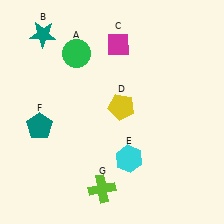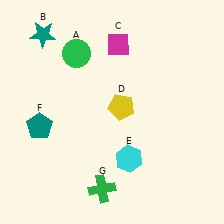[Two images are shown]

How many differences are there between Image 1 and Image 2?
There is 1 difference between the two images.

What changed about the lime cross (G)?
In Image 1, G is lime. In Image 2, it changed to green.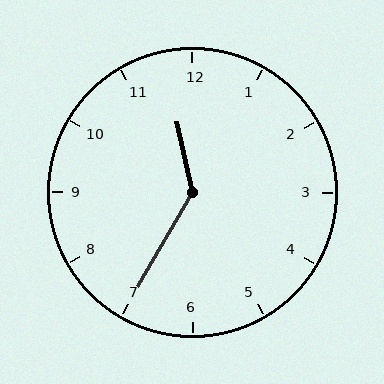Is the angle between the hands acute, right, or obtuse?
It is obtuse.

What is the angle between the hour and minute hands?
Approximately 138 degrees.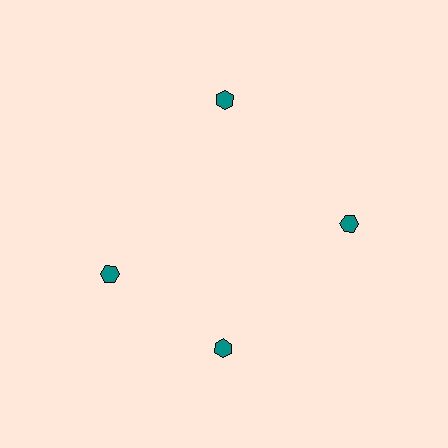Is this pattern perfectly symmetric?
No. The 4 teal hexagons are arranged in a ring, but one element near the 9 o'clock position is rotated out of alignment along the ring, breaking the 4-fold rotational symmetry.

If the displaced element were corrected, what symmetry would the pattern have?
It would have 4-fold rotational symmetry — the pattern would map onto itself every 90 degrees.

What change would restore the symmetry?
The symmetry would be restored by rotating it back into even spacing with its neighbors so that all 4 hexagons sit at equal angles and equal distance from the center.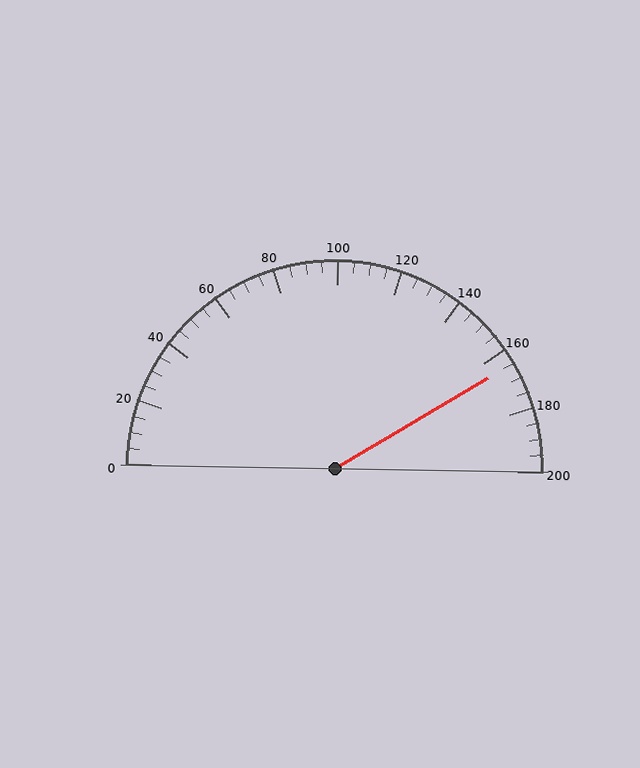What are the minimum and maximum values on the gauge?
The gauge ranges from 0 to 200.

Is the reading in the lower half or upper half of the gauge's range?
The reading is in the upper half of the range (0 to 200).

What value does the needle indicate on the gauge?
The needle indicates approximately 165.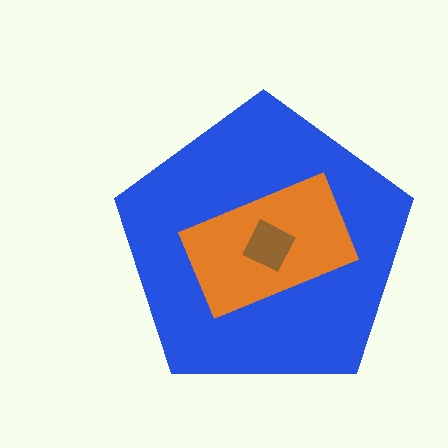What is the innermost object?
The brown square.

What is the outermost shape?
The blue pentagon.